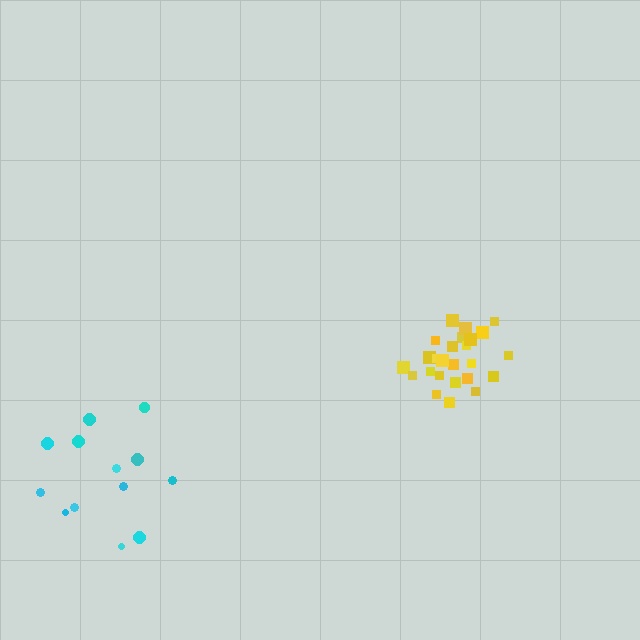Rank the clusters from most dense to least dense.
yellow, cyan.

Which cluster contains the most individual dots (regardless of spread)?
Yellow (25).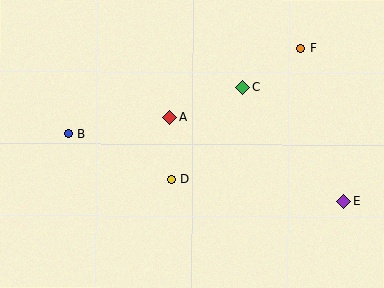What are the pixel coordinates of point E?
Point E is at (343, 201).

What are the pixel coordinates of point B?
Point B is at (68, 134).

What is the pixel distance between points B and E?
The distance between B and E is 283 pixels.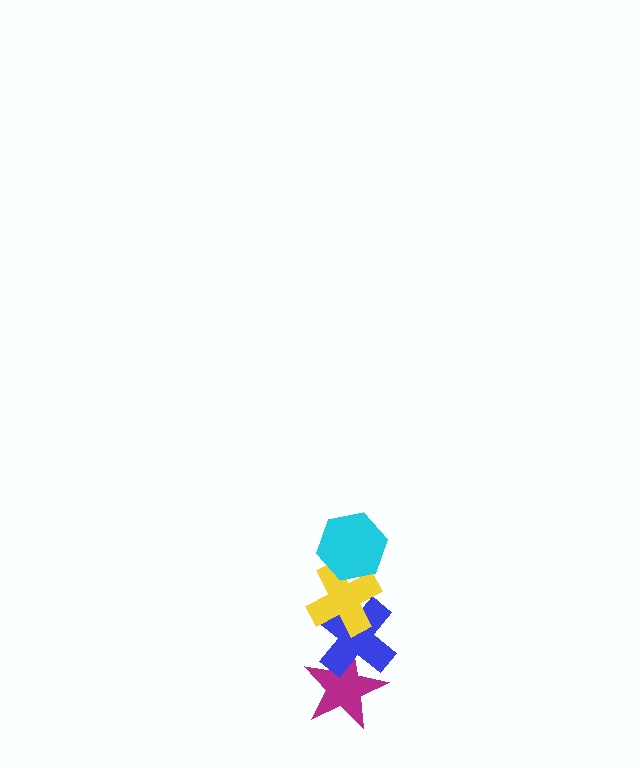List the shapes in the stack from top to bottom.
From top to bottom: the cyan hexagon, the yellow cross, the blue cross, the magenta star.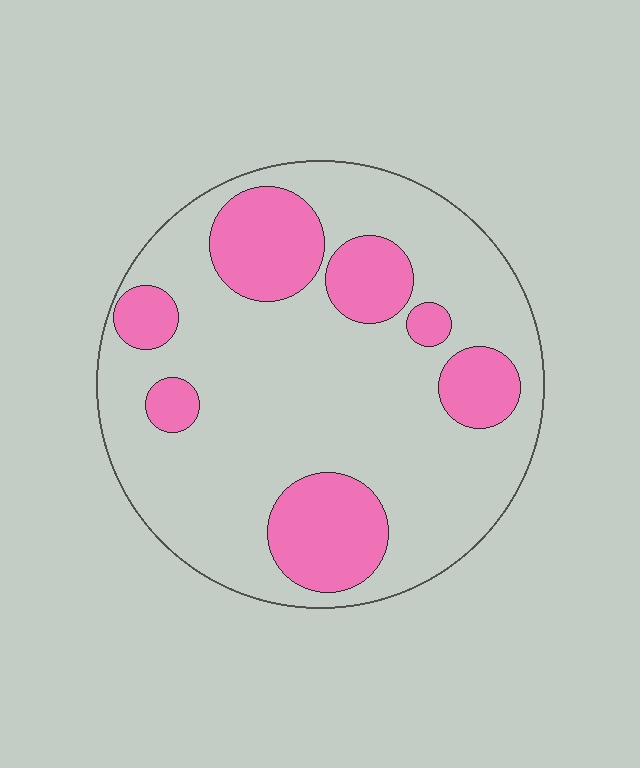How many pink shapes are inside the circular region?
7.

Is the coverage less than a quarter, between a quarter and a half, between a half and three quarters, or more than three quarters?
Between a quarter and a half.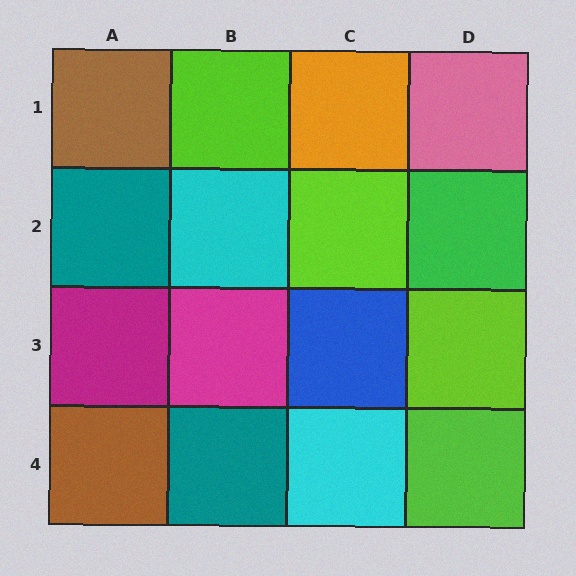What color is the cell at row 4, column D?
Lime.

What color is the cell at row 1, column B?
Lime.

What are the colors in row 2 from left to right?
Teal, cyan, lime, green.